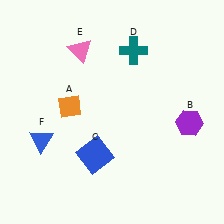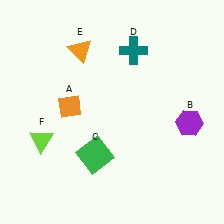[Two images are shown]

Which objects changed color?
C changed from blue to green. E changed from pink to orange. F changed from blue to lime.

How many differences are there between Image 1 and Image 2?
There are 3 differences between the two images.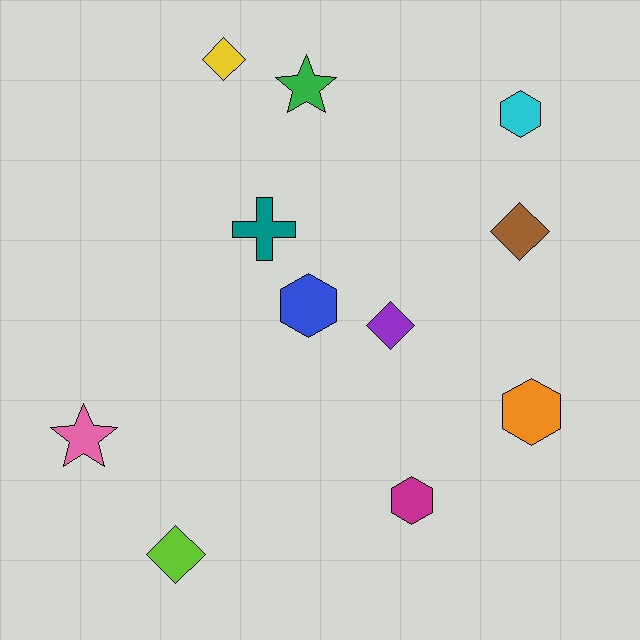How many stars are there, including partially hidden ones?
There are 2 stars.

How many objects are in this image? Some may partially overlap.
There are 11 objects.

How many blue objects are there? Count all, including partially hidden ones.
There is 1 blue object.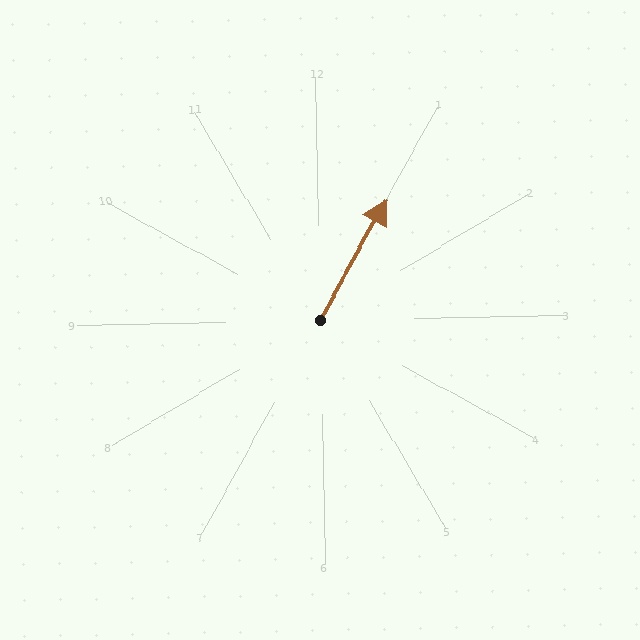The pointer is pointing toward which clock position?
Roughly 1 o'clock.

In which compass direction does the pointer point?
Northeast.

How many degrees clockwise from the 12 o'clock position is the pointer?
Approximately 30 degrees.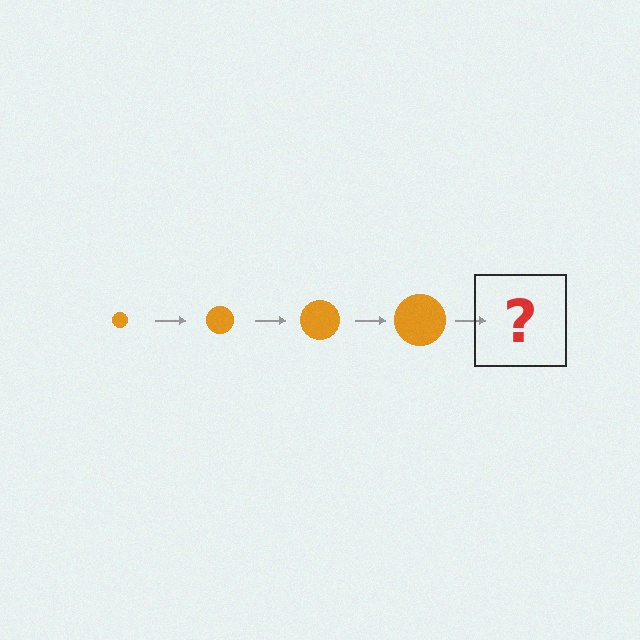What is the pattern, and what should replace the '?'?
The pattern is that the circle gets progressively larger each step. The '?' should be an orange circle, larger than the previous one.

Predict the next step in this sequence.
The next step is an orange circle, larger than the previous one.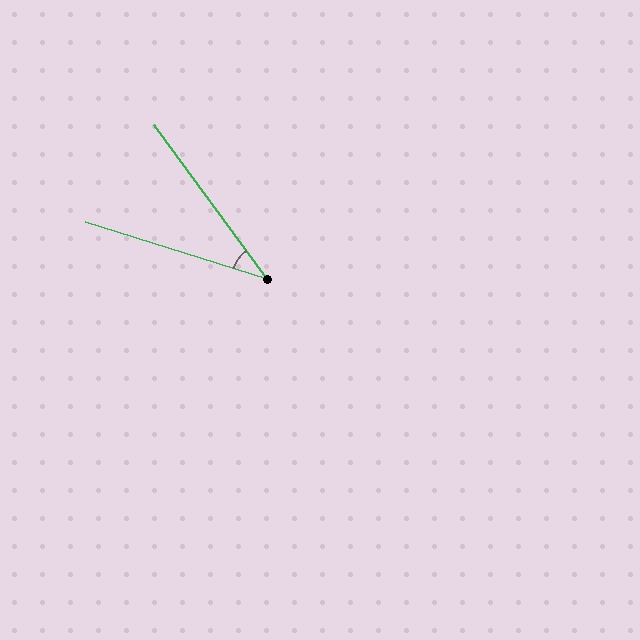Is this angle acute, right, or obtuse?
It is acute.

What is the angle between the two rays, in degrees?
Approximately 36 degrees.